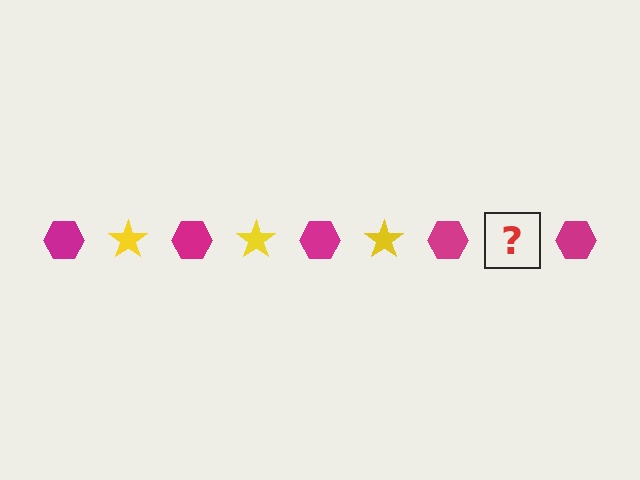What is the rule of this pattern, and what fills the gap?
The rule is that the pattern alternates between magenta hexagon and yellow star. The gap should be filled with a yellow star.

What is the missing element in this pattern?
The missing element is a yellow star.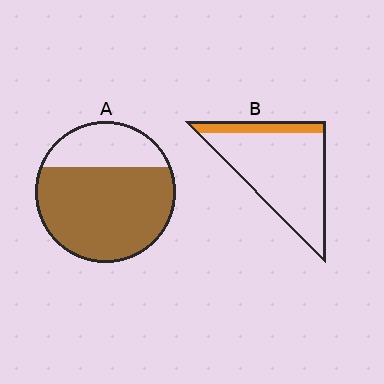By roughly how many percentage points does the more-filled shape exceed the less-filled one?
By roughly 55 percentage points (A over B).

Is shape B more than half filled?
No.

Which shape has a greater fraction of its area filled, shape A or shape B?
Shape A.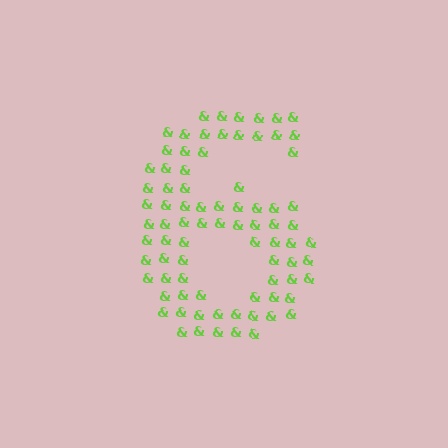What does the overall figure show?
The overall figure shows the digit 6.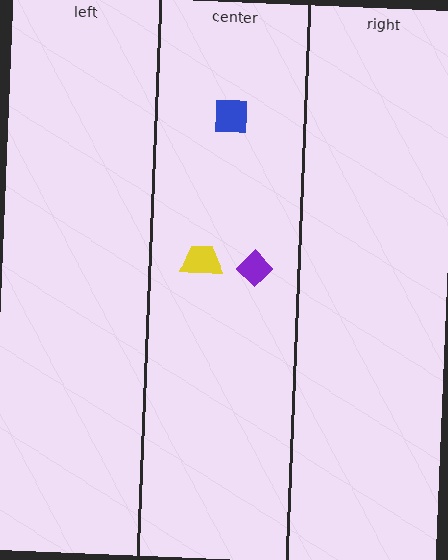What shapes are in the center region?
The blue square, the purple diamond, the yellow trapezoid.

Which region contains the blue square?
The center region.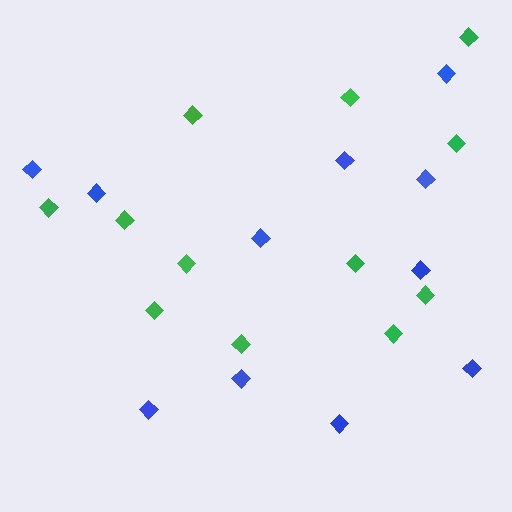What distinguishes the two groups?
There are 2 groups: one group of green diamonds (12) and one group of blue diamonds (11).